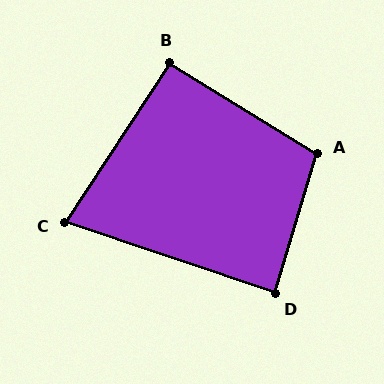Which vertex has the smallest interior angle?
C, at approximately 75 degrees.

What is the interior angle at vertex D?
Approximately 88 degrees (approximately right).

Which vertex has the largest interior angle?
A, at approximately 105 degrees.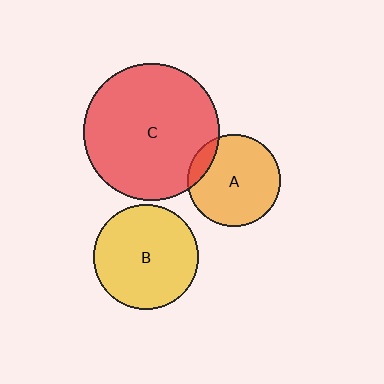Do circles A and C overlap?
Yes.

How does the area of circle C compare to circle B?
Approximately 1.7 times.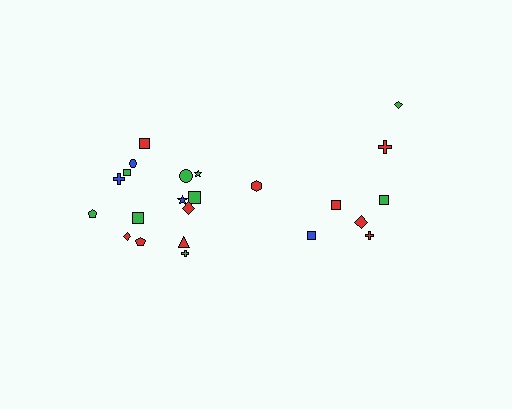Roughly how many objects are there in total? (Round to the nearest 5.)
Roughly 25 objects in total.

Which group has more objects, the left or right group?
The left group.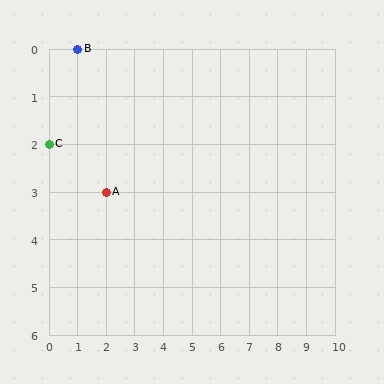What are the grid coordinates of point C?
Point C is at grid coordinates (0, 2).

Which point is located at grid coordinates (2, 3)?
Point A is at (2, 3).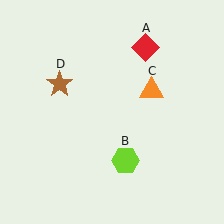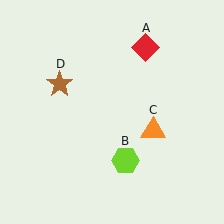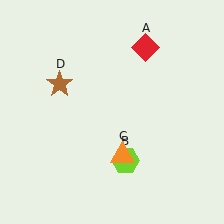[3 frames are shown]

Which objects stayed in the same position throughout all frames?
Red diamond (object A) and lime hexagon (object B) and brown star (object D) remained stationary.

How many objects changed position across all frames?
1 object changed position: orange triangle (object C).